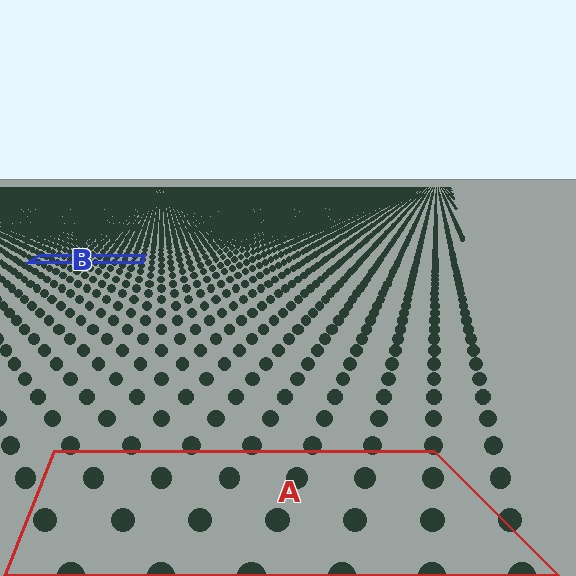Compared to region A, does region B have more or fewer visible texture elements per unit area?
Region B has more texture elements per unit area — they are packed more densely because it is farther away.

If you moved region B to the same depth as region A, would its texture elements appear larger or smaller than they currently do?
They would appear larger. At a closer depth, the same texture elements are projected at a bigger on-screen size.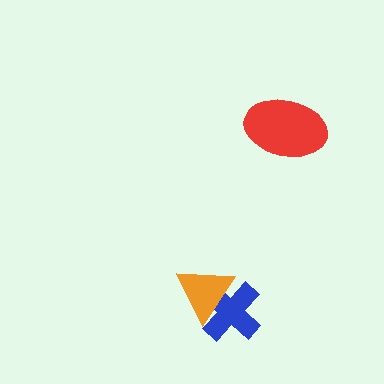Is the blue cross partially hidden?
Yes, it is partially covered by another shape.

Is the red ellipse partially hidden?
No, no other shape covers it.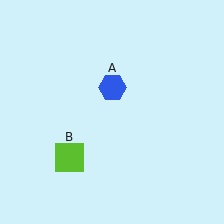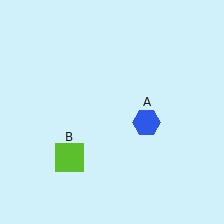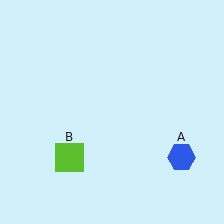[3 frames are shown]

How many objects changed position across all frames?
1 object changed position: blue hexagon (object A).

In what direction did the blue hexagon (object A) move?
The blue hexagon (object A) moved down and to the right.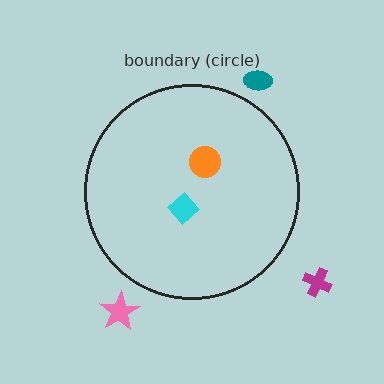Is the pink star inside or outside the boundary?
Outside.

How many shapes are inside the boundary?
2 inside, 3 outside.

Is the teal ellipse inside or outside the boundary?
Outside.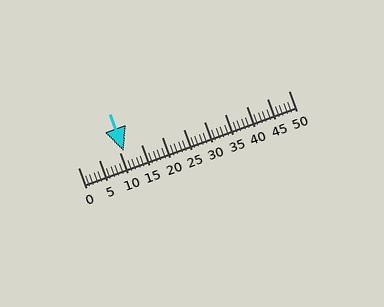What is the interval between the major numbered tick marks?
The major tick marks are spaced 5 units apart.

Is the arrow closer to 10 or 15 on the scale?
The arrow is closer to 10.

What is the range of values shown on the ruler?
The ruler shows values from 0 to 50.